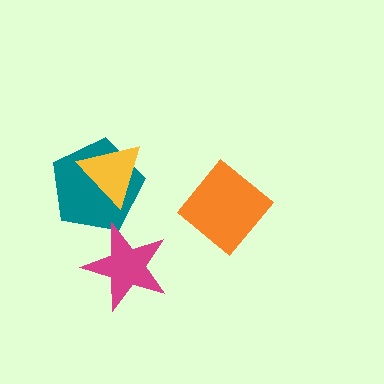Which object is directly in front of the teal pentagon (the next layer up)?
The magenta star is directly in front of the teal pentagon.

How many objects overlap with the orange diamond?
0 objects overlap with the orange diamond.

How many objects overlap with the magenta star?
1 object overlaps with the magenta star.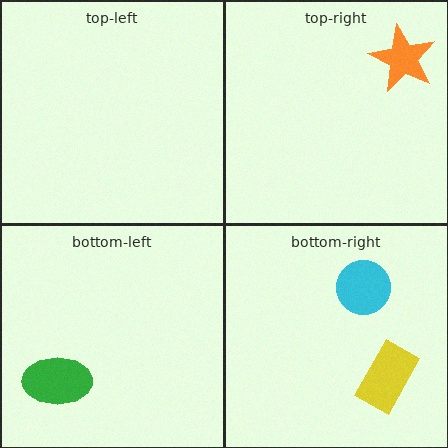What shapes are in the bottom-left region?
The green ellipse.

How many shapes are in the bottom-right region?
2.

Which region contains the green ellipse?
The bottom-left region.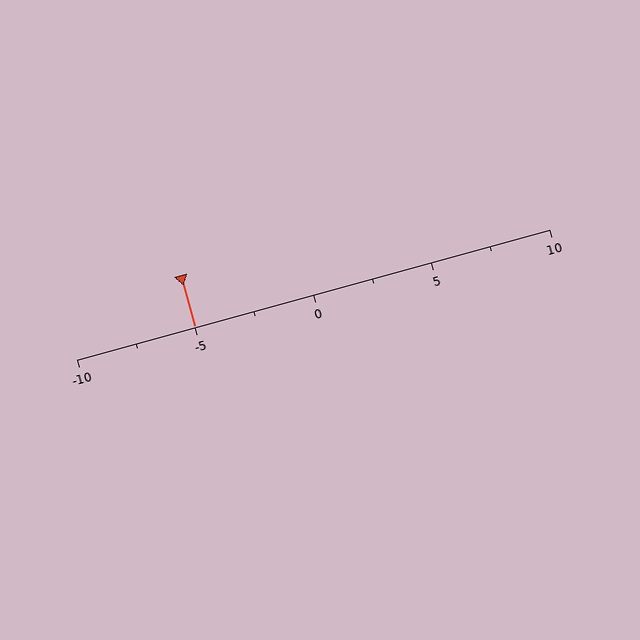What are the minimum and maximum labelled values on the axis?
The axis runs from -10 to 10.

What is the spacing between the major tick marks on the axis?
The major ticks are spaced 5 apart.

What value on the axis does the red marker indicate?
The marker indicates approximately -5.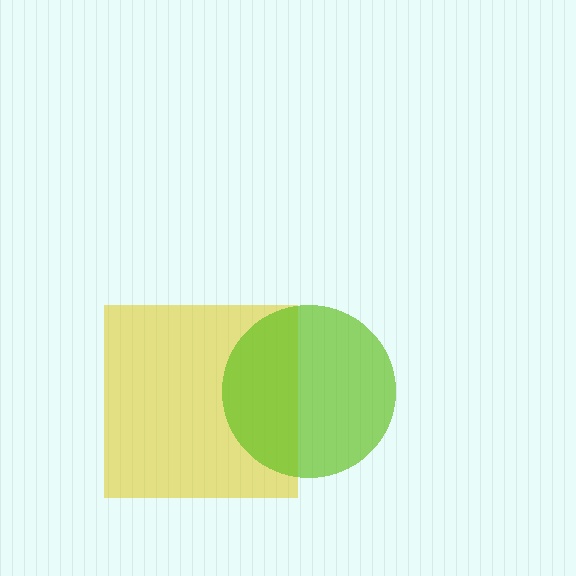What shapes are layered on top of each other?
The layered shapes are: a yellow square, a lime circle.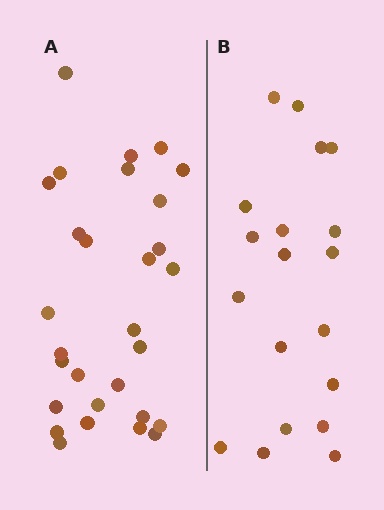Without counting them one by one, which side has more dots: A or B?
Region A (the left region) has more dots.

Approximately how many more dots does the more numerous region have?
Region A has roughly 10 or so more dots than region B.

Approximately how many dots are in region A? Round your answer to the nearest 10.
About 30 dots. (The exact count is 29, which rounds to 30.)